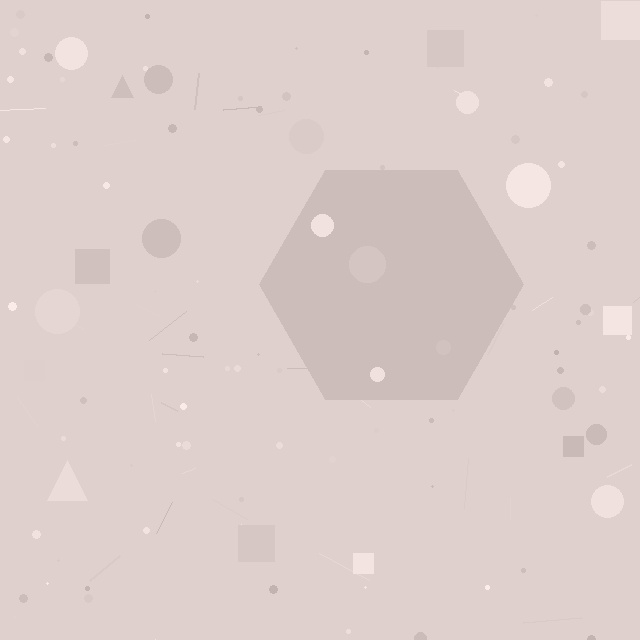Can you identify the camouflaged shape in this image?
The camouflaged shape is a hexagon.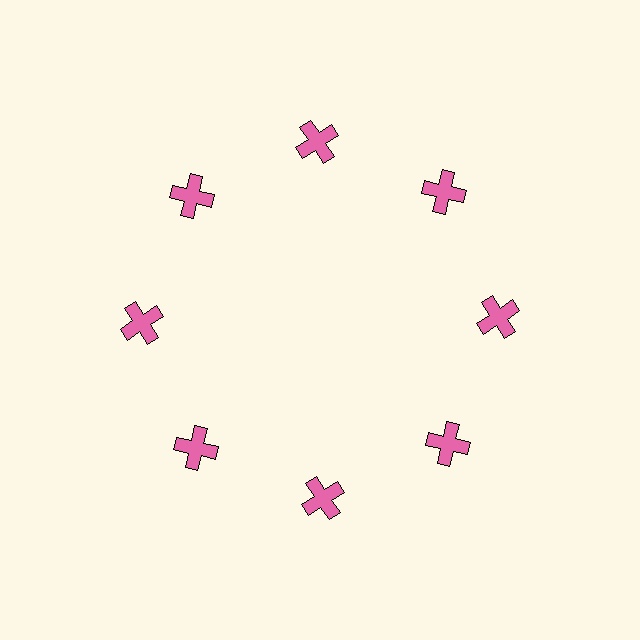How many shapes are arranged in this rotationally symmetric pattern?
There are 8 shapes, arranged in 8 groups of 1.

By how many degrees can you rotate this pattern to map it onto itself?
The pattern maps onto itself every 45 degrees of rotation.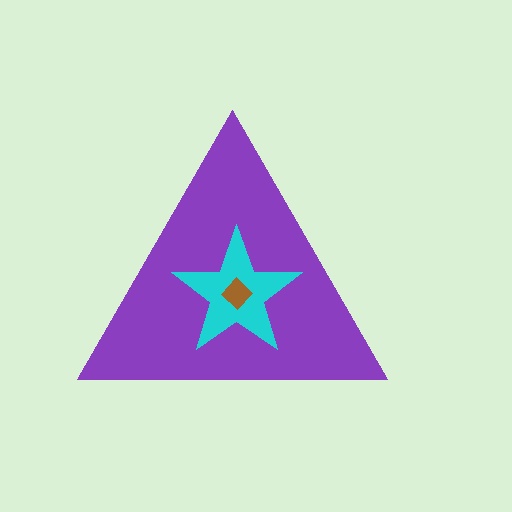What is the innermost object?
The brown diamond.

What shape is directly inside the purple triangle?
The cyan star.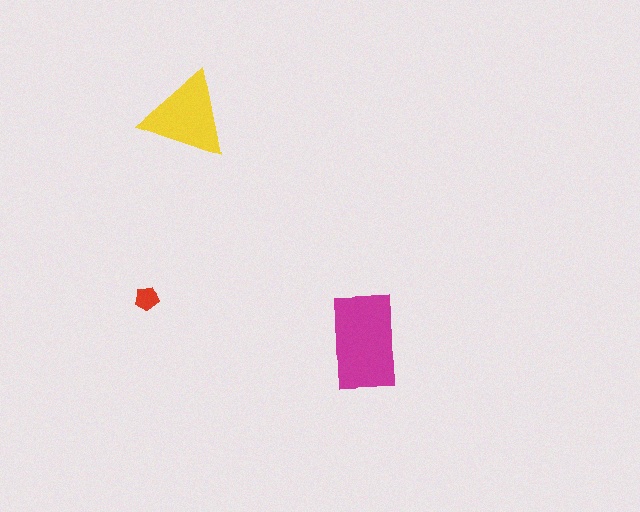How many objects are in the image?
There are 3 objects in the image.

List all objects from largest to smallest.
The magenta rectangle, the yellow triangle, the red pentagon.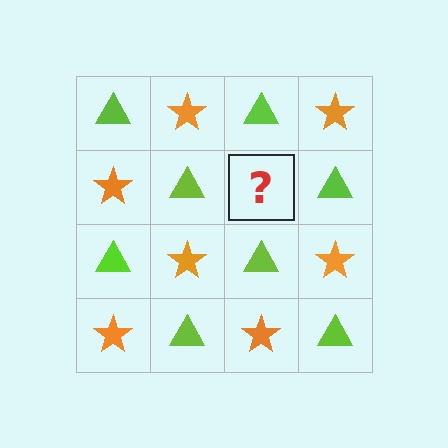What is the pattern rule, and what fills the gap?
The rule is that it alternates lime triangle and orange star in a checkerboard pattern. The gap should be filled with an orange star.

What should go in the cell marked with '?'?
The missing cell should contain an orange star.